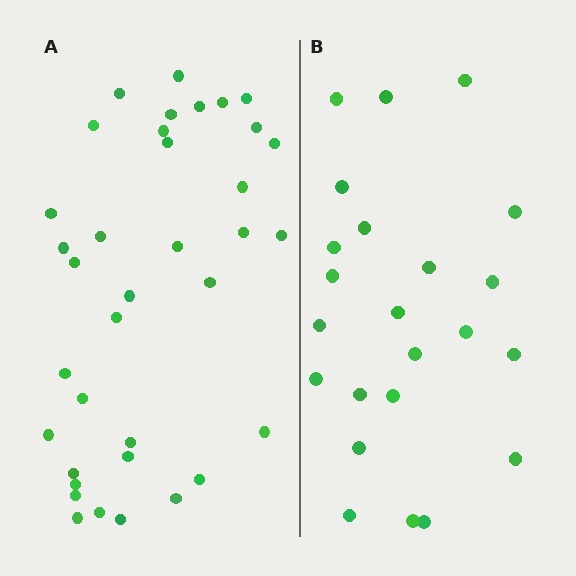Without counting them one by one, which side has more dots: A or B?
Region A (the left region) has more dots.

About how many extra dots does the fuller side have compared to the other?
Region A has approximately 15 more dots than region B.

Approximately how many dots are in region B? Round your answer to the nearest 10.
About 20 dots. (The exact count is 23, which rounds to 20.)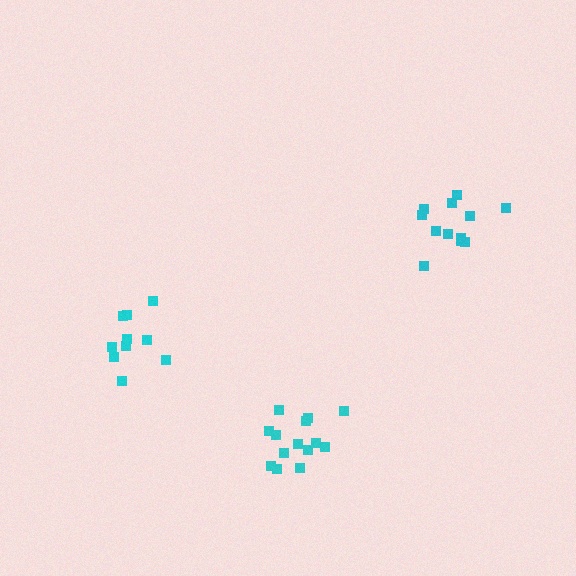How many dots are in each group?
Group 1: 12 dots, Group 2: 10 dots, Group 3: 14 dots (36 total).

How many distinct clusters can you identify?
There are 3 distinct clusters.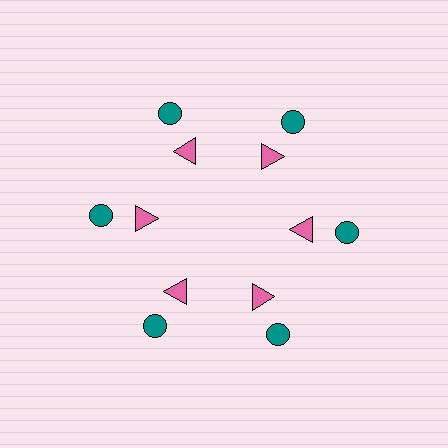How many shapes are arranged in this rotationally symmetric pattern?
There are 12 shapes, arranged in 6 groups of 2.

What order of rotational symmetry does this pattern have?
This pattern has 6-fold rotational symmetry.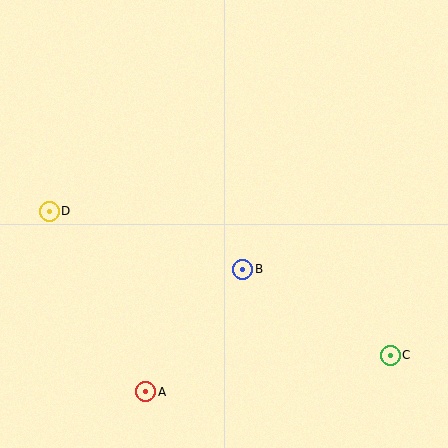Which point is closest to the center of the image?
Point B at (243, 269) is closest to the center.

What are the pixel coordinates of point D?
Point D is at (49, 211).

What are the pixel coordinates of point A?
Point A is at (146, 392).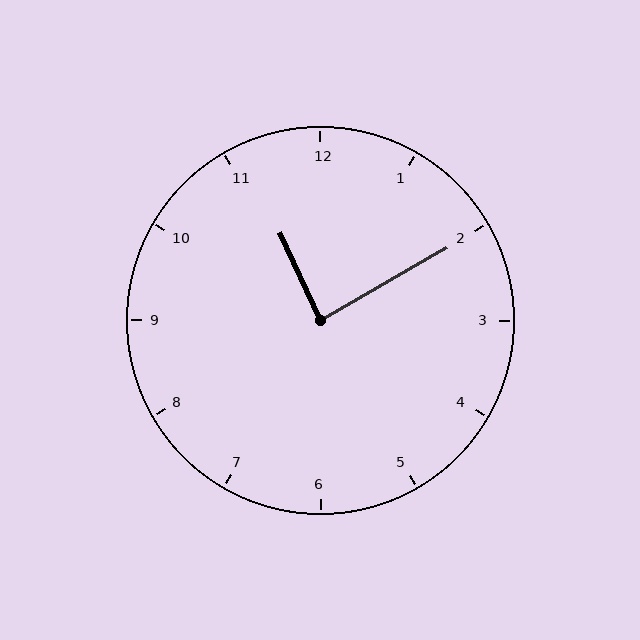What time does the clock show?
11:10.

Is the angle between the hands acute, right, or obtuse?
It is right.